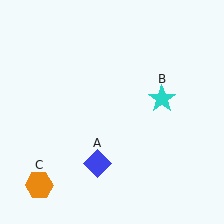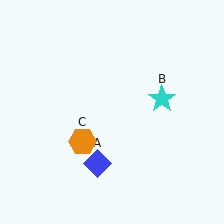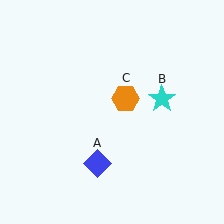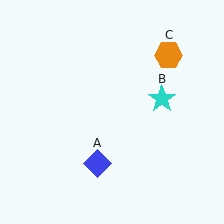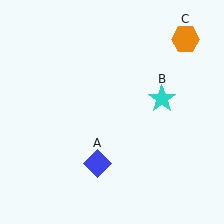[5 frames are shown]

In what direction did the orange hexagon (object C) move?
The orange hexagon (object C) moved up and to the right.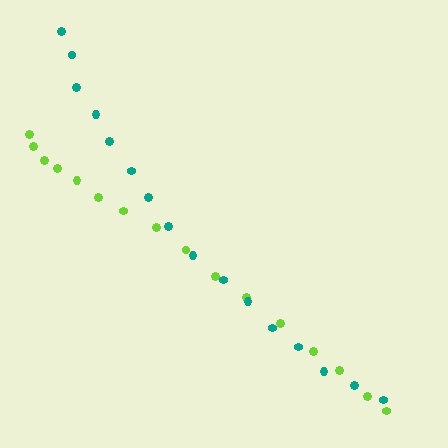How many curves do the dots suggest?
There are 2 distinct paths.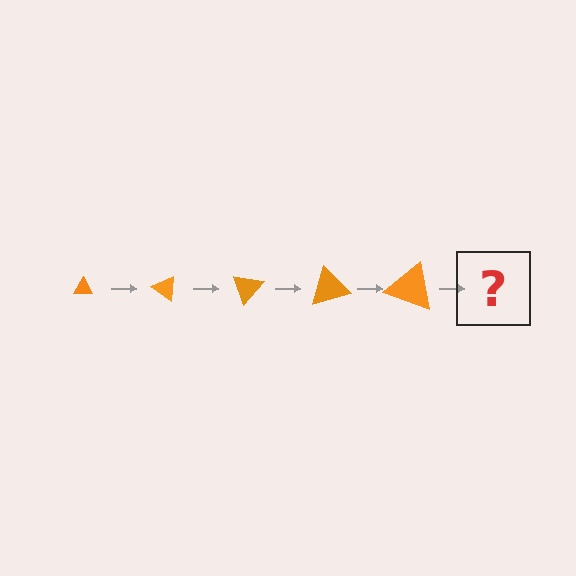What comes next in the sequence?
The next element should be a triangle, larger than the previous one and rotated 175 degrees from the start.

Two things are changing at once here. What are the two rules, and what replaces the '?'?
The two rules are that the triangle grows larger each step and it rotates 35 degrees each step. The '?' should be a triangle, larger than the previous one and rotated 175 degrees from the start.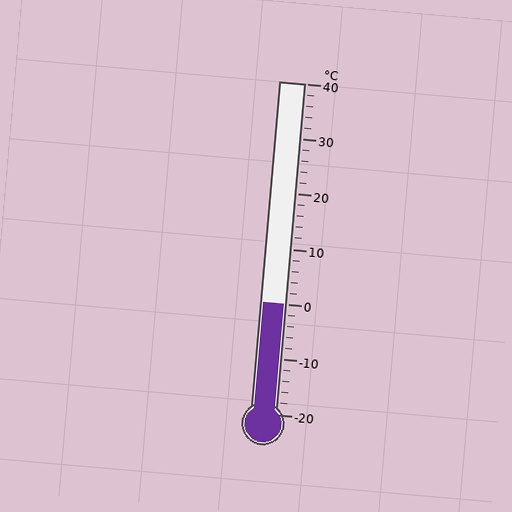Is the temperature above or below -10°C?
The temperature is above -10°C.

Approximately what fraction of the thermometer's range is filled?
The thermometer is filled to approximately 35% of its range.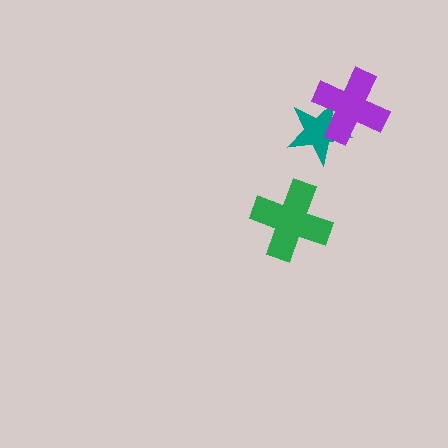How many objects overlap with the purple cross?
1 object overlaps with the purple cross.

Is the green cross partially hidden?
No, no other shape covers it.